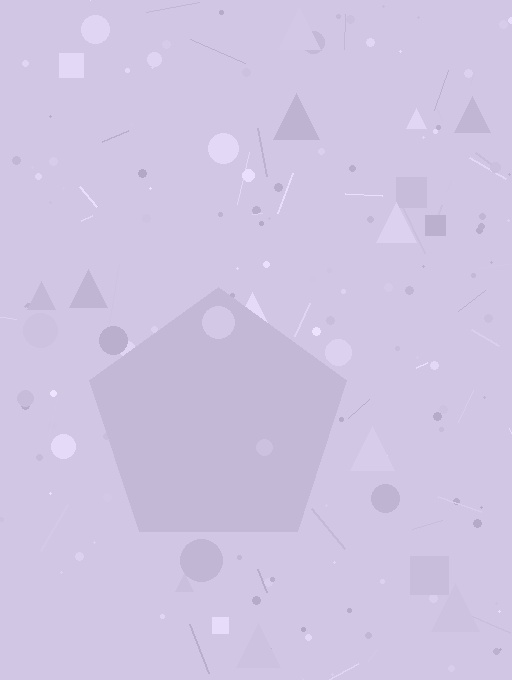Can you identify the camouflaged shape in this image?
The camouflaged shape is a pentagon.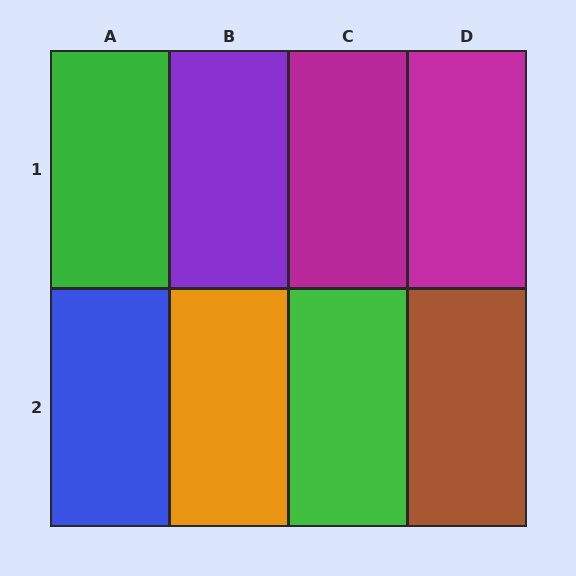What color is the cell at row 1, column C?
Magenta.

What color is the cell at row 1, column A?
Green.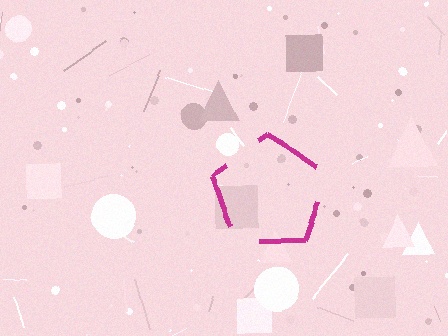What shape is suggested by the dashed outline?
The dashed outline suggests a pentagon.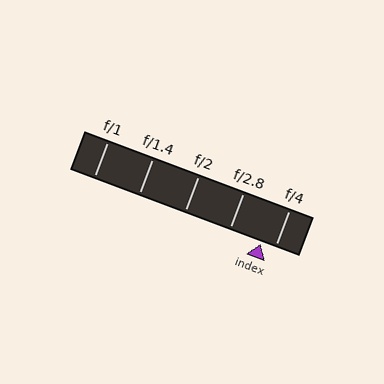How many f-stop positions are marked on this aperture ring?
There are 5 f-stop positions marked.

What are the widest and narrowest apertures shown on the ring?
The widest aperture shown is f/1 and the narrowest is f/4.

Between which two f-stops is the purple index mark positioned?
The index mark is between f/2.8 and f/4.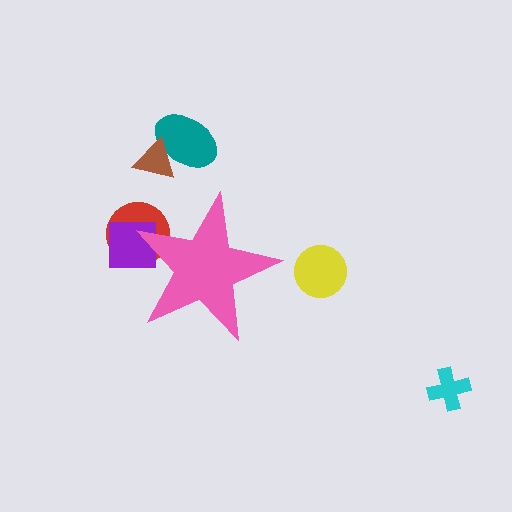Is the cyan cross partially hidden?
No, the cyan cross is fully visible.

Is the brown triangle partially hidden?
No, the brown triangle is fully visible.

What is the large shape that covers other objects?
A pink star.